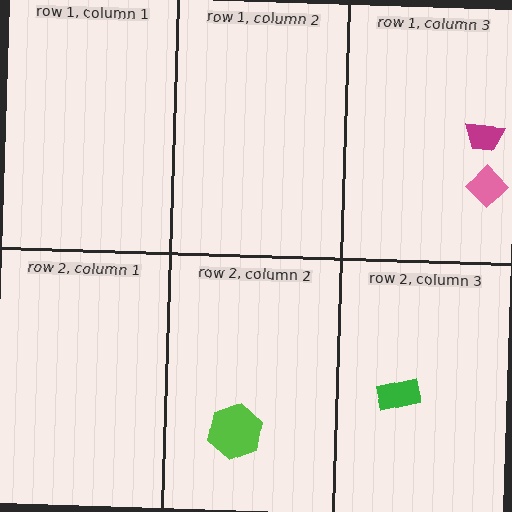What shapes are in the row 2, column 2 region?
The lime hexagon.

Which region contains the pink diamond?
The row 1, column 3 region.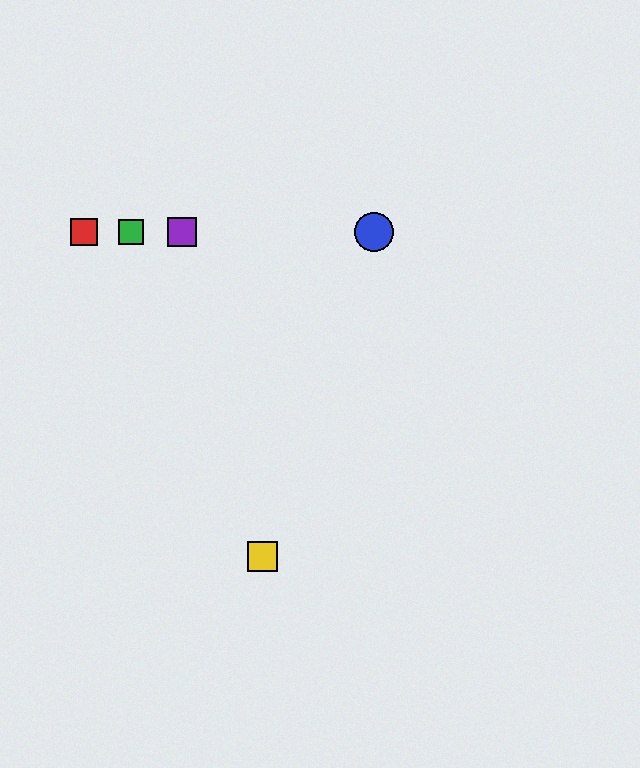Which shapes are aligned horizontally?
The red square, the blue circle, the green square, the purple square are aligned horizontally.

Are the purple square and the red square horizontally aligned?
Yes, both are at y≈232.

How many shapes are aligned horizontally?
4 shapes (the red square, the blue circle, the green square, the purple square) are aligned horizontally.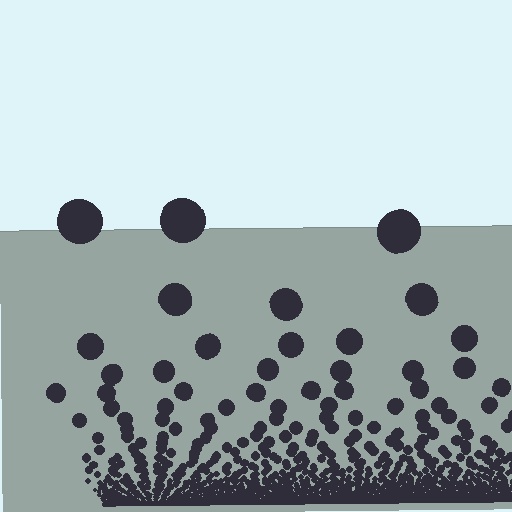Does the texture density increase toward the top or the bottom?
Density increases toward the bottom.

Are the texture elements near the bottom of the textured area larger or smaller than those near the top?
Smaller. The gradient is inverted — elements near the bottom are smaller and denser.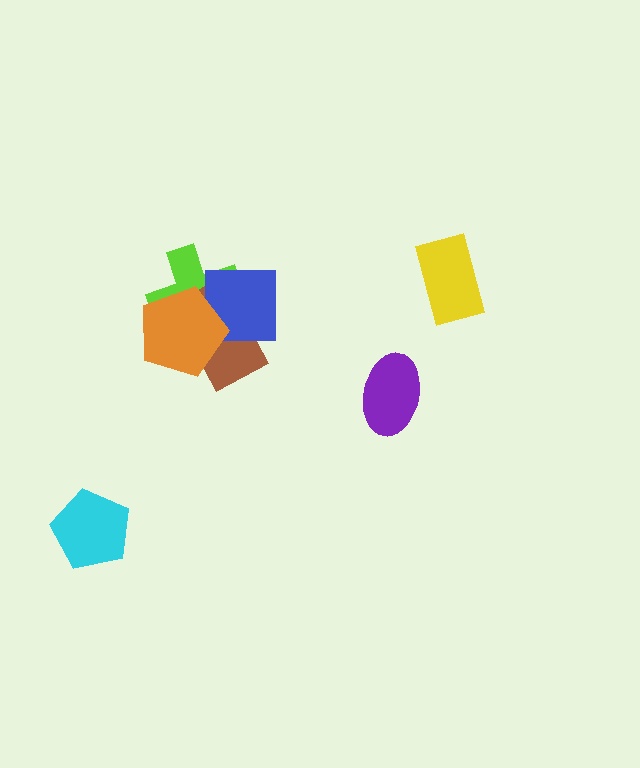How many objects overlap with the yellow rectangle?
0 objects overlap with the yellow rectangle.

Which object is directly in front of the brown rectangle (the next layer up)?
The blue square is directly in front of the brown rectangle.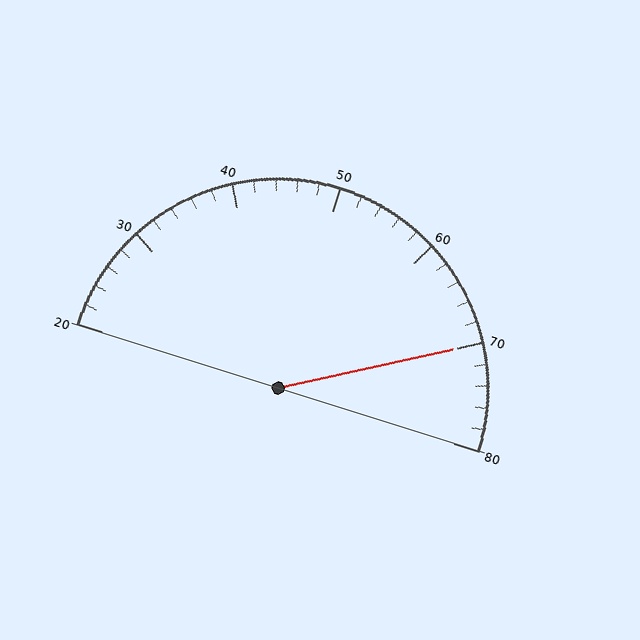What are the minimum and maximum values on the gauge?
The gauge ranges from 20 to 80.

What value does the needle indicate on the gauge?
The needle indicates approximately 70.